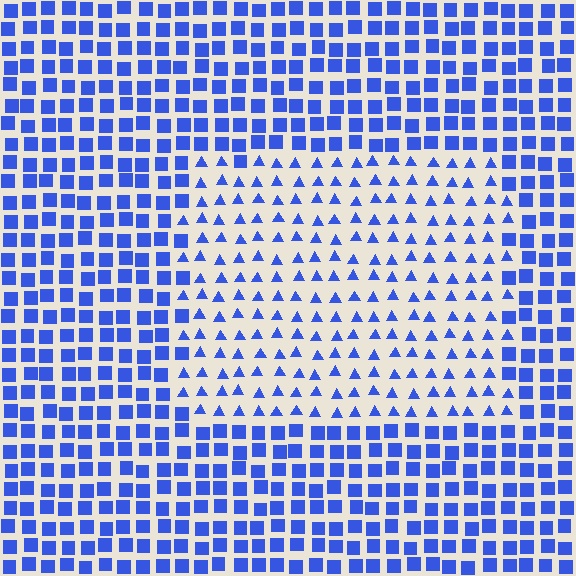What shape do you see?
I see a rectangle.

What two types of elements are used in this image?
The image uses triangles inside the rectangle region and squares outside it.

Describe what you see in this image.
The image is filled with small blue elements arranged in a uniform grid. A rectangle-shaped region contains triangles, while the surrounding area contains squares. The boundary is defined purely by the change in element shape.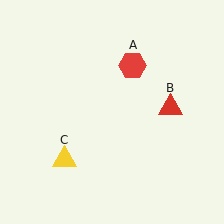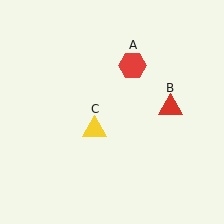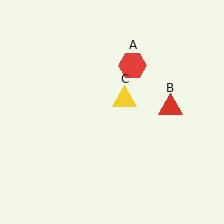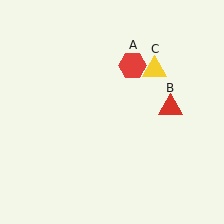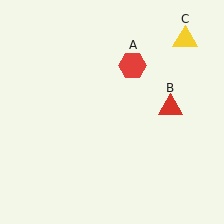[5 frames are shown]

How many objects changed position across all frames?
1 object changed position: yellow triangle (object C).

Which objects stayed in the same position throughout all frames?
Red hexagon (object A) and red triangle (object B) remained stationary.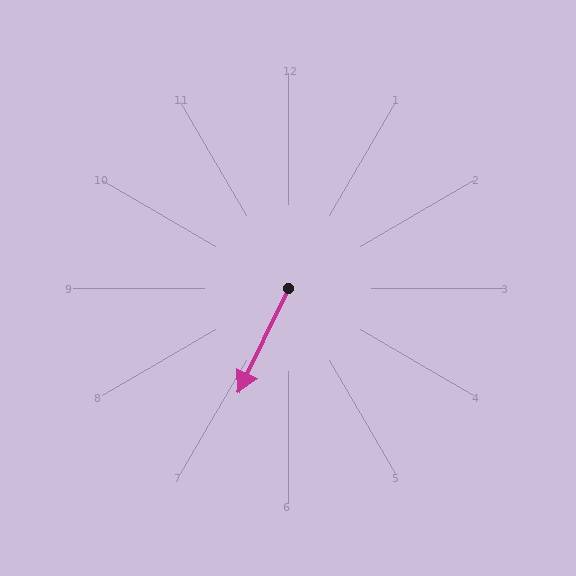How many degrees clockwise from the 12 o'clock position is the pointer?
Approximately 206 degrees.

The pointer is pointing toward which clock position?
Roughly 7 o'clock.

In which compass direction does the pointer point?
Southwest.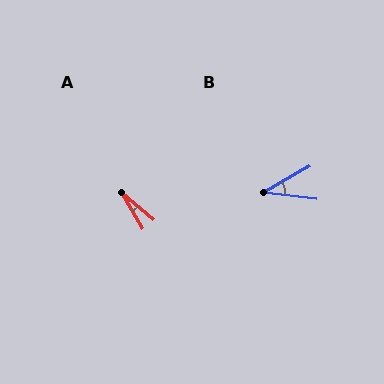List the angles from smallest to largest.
A (19°), B (36°).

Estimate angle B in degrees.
Approximately 36 degrees.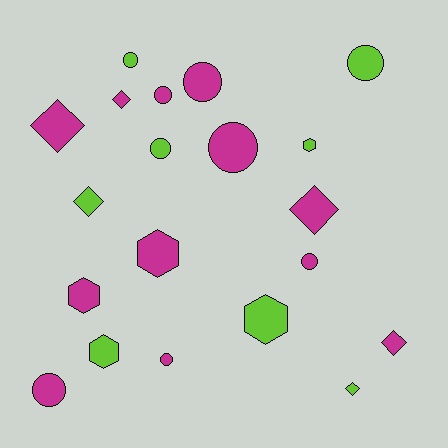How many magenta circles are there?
There are 6 magenta circles.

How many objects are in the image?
There are 20 objects.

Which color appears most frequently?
Magenta, with 12 objects.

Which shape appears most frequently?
Circle, with 9 objects.